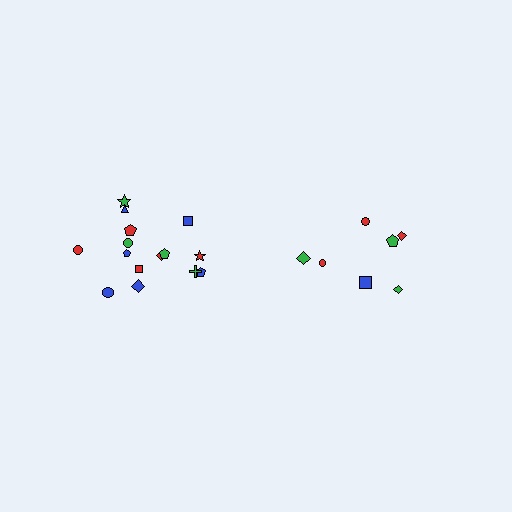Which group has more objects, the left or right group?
The left group.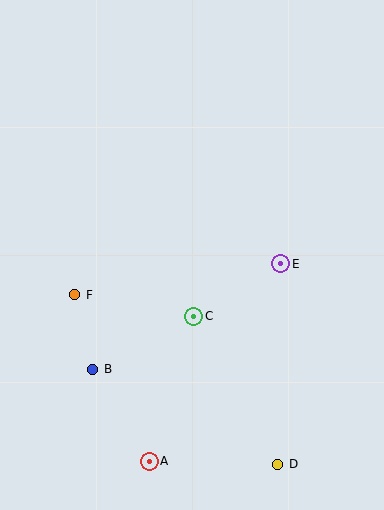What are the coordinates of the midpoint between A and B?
The midpoint between A and B is at (121, 415).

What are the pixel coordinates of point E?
Point E is at (281, 264).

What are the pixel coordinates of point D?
Point D is at (278, 464).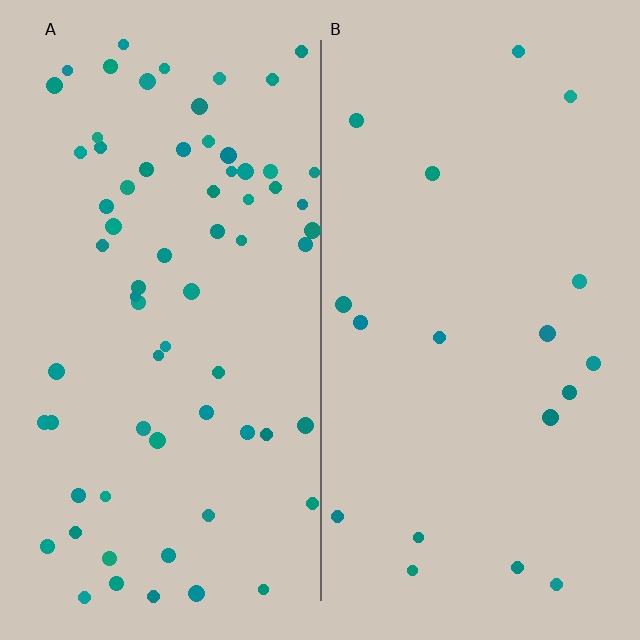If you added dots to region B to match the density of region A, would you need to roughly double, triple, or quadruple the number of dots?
Approximately quadruple.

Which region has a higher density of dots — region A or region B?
A (the left).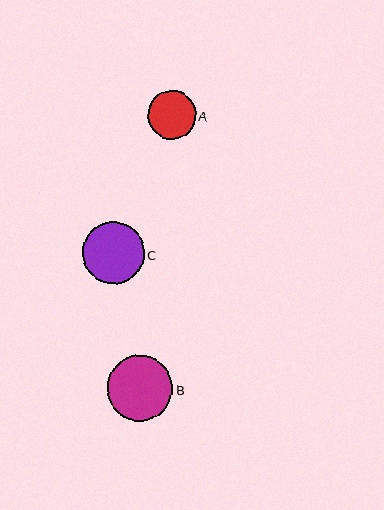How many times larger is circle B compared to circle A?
Circle B is approximately 1.4 times the size of circle A.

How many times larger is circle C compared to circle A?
Circle C is approximately 1.3 times the size of circle A.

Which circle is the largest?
Circle B is the largest with a size of approximately 66 pixels.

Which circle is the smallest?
Circle A is the smallest with a size of approximately 48 pixels.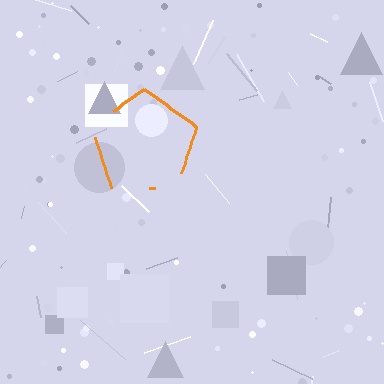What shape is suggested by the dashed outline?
The dashed outline suggests a pentagon.